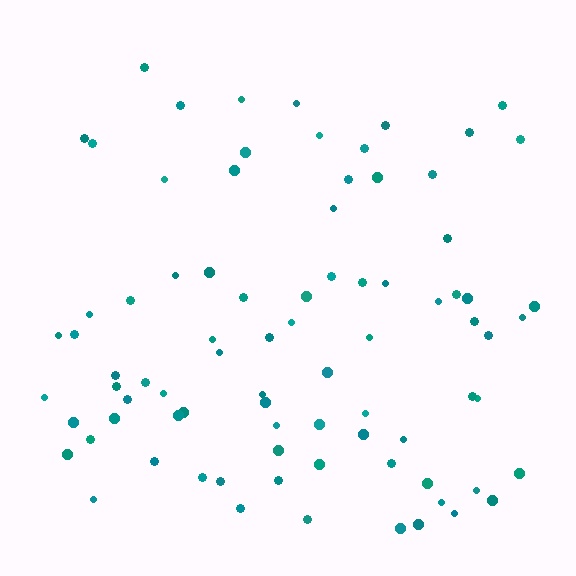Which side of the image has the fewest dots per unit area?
The top.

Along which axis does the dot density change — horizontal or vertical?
Vertical.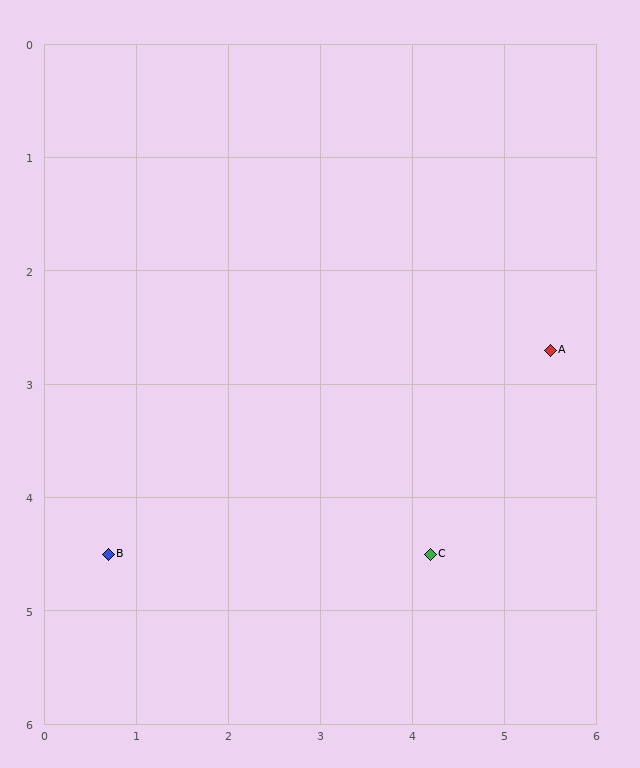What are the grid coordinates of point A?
Point A is at approximately (5.5, 2.7).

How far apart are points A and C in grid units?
Points A and C are about 2.2 grid units apart.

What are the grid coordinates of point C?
Point C is at approximately (4.2, 4.5).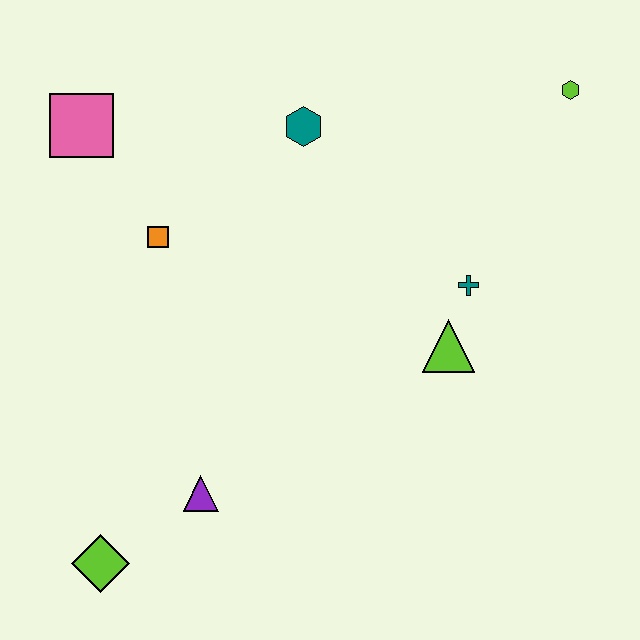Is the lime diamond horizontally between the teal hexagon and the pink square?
Yes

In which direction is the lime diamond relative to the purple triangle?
The lime diamond is to the left of the purple triangle.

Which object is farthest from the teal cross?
The lime diamond is farthest from the teal cross.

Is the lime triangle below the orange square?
Yes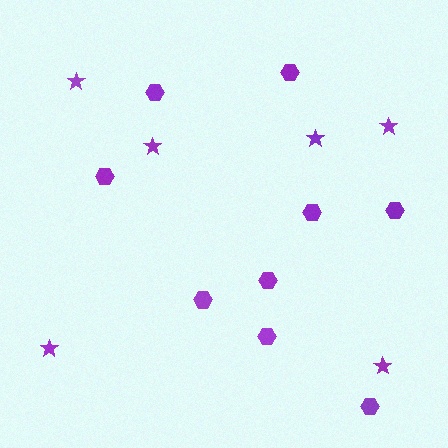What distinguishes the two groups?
There are 2 groups: one group of stars (6) and one group of hexagons (9).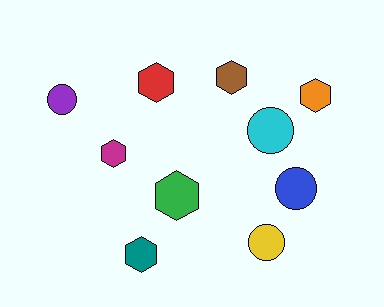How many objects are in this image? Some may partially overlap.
There are 10 objects.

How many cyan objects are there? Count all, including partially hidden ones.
There is 1 cyan object.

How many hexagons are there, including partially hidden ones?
There are 6 hexagons.